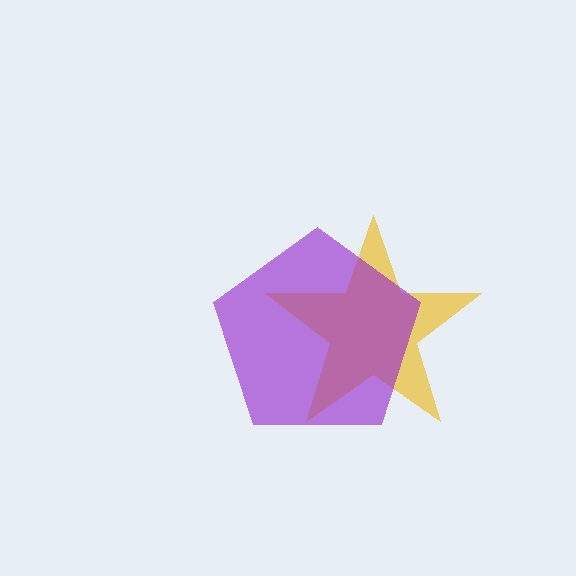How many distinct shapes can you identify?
There are 2 distinct shapes: a yellow star, a purple pentagon.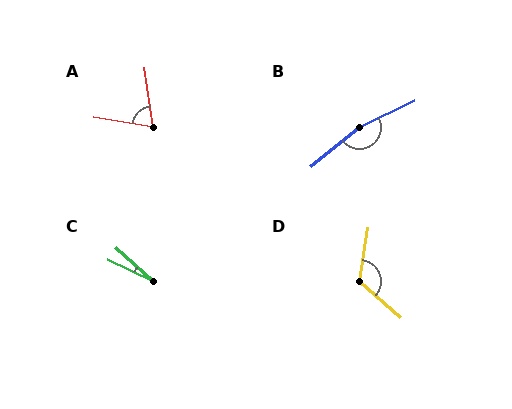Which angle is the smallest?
C, at approximately 16 degrees.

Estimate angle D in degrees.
Approximately 121 degrees.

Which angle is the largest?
B, at approximately 167 degrees.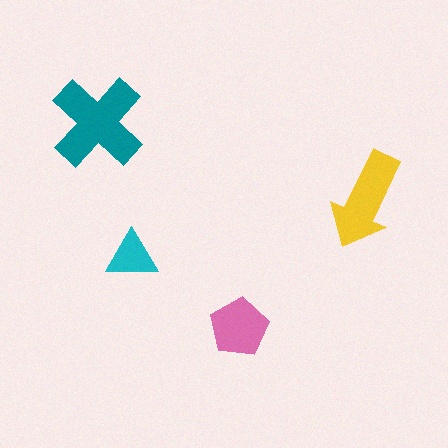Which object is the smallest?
The cyan triangle.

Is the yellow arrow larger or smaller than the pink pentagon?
Larger.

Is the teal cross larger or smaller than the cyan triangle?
Larger.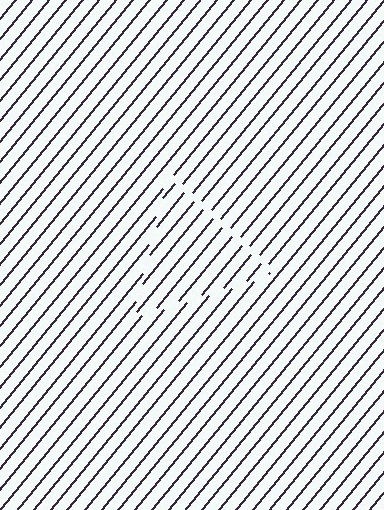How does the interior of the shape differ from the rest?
The interior of the shape contains the same grating, shifted by half a period — the contour is defined by the phase discontinuity where line-ends from the inner and outer gratings abut.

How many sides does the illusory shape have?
3 sides — the line-ends trace a triangle.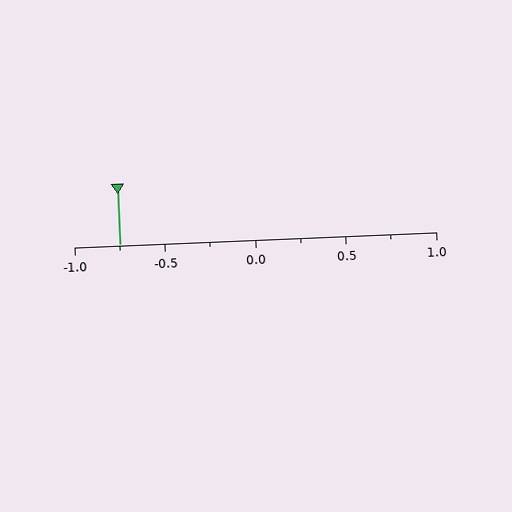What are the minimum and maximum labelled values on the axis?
The axis runs from -1.0 to 1.0.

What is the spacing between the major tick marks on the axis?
The major ticks are spaced 0.5 apart.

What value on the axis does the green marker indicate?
The marker indicates approximately -0.75.